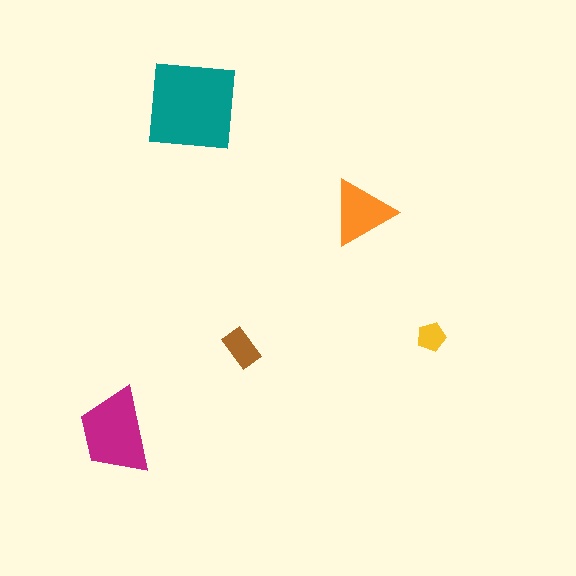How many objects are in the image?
There are 5 objects in the image.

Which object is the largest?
The teal square.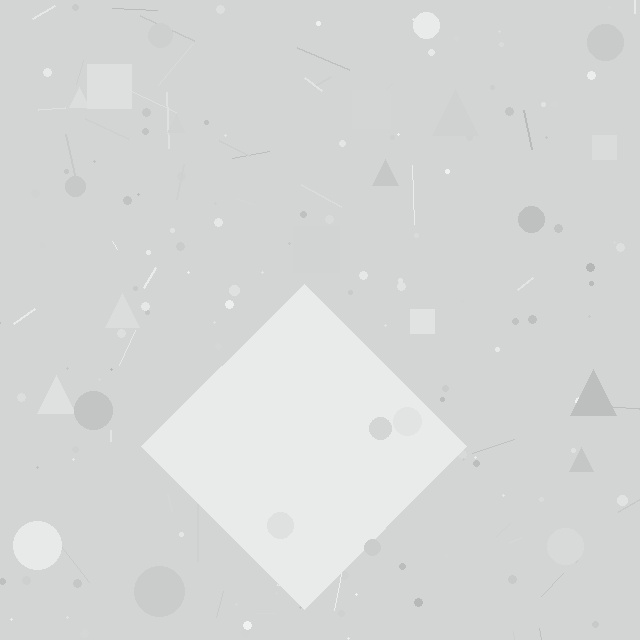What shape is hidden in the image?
A diamond is hidden in the image.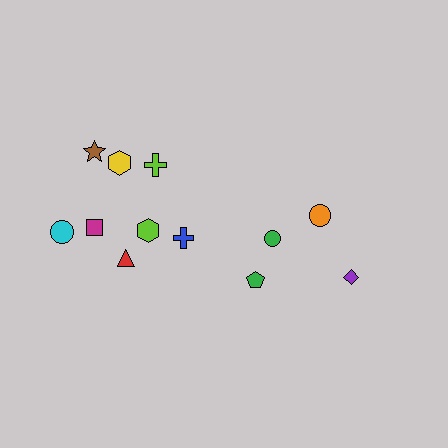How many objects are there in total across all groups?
There are 12 objects.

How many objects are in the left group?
There are 8 objects.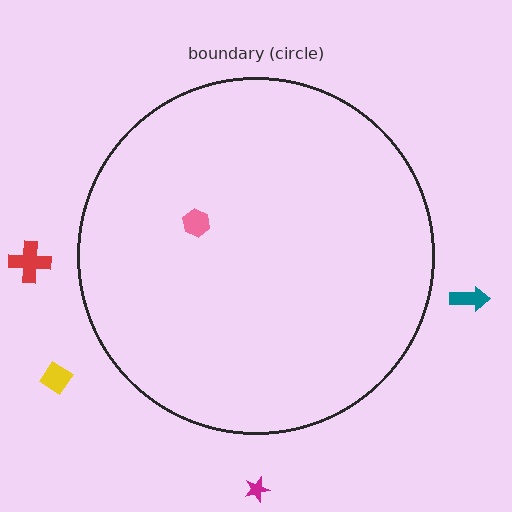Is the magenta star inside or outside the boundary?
Outside.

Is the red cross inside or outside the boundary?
Outside.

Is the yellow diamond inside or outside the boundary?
Outside.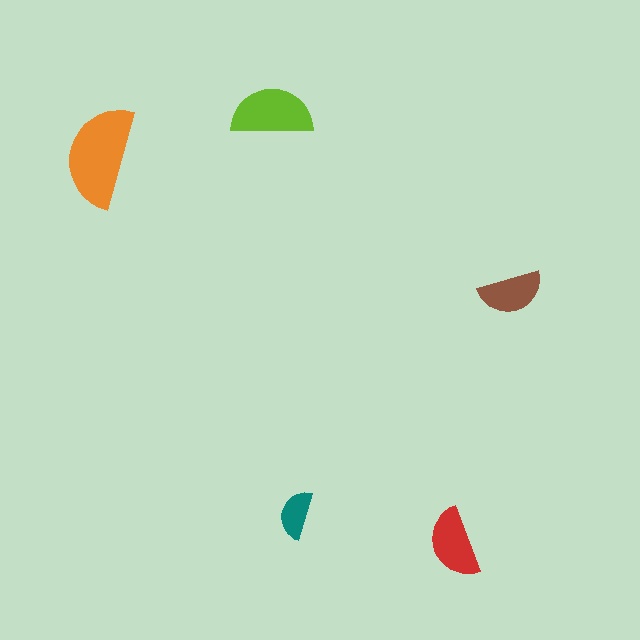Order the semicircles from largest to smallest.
the orange one, the lime one, the red one, the brown one, the teal one.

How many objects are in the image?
There are 5 objects in the image.